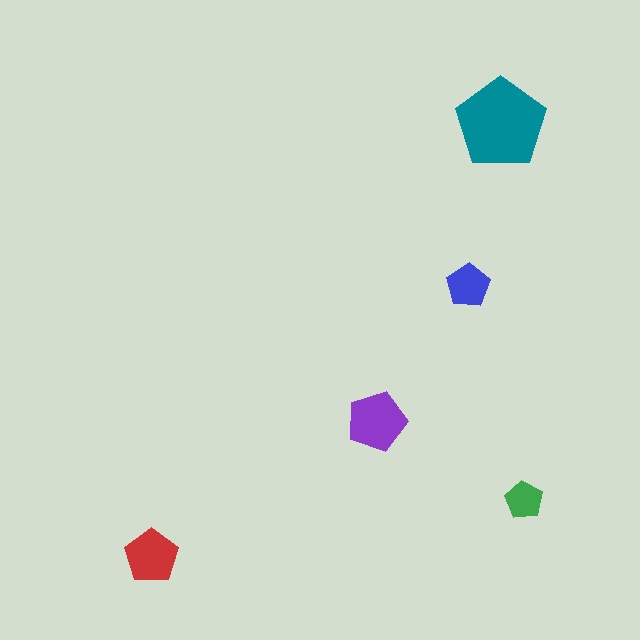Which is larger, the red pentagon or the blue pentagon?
The red one.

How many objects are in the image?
There are 5 objects in the image.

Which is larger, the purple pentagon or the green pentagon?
The purple one.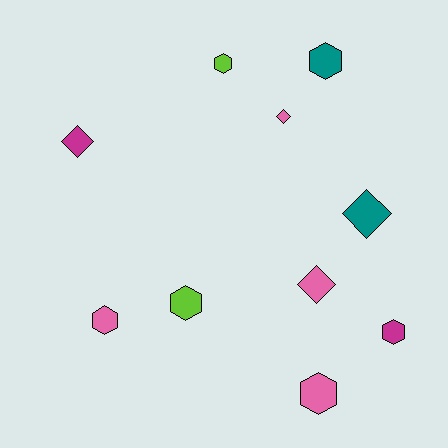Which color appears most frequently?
Pink, with 4 objects.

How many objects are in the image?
There are 10 objects.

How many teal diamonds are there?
There is 1 teal diamond.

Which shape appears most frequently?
Hexagon, with 6 objects.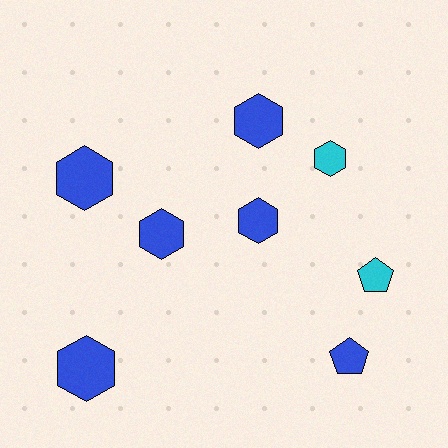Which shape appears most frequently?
Hexagon, with 6 objects.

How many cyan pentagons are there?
There is 1 cyan pentagon.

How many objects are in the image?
There are 8 objects.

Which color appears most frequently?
Blue, with 6 objects.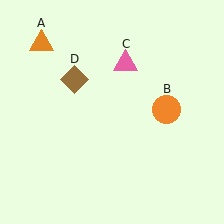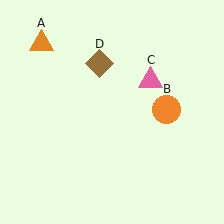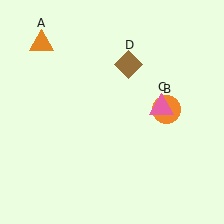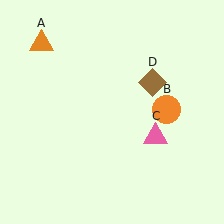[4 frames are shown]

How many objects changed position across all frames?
2 objects changed position: pink triangle (object C), brown diamond (object D).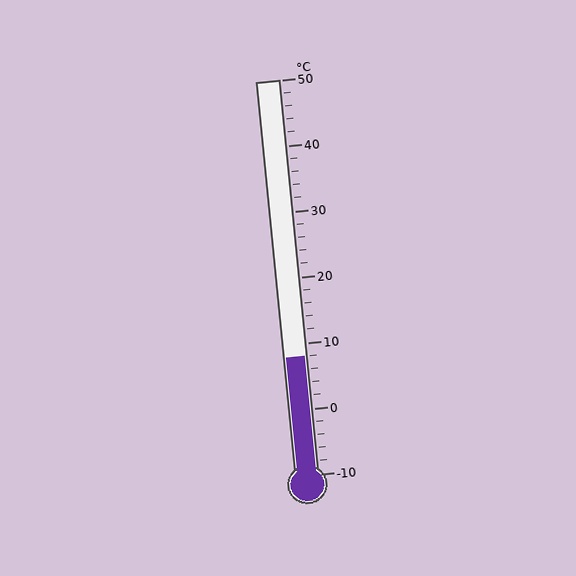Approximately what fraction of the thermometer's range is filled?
The thermometer is filled to approximately 30% of its range.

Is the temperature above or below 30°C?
The temperature is below 30°C.